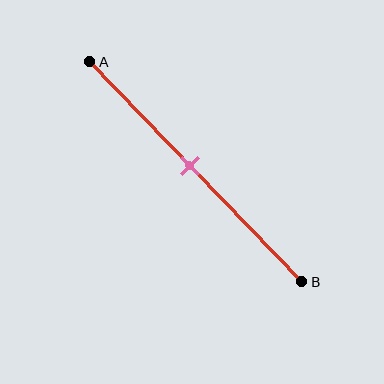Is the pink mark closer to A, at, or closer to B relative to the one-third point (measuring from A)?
The pink mark is closer to point B than the one-third point of segment AB.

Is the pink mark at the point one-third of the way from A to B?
No, the mark is at about 45% from A, not at the 33% one-third point.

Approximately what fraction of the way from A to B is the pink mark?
The pink mark is approximately 45% of the way from A to B.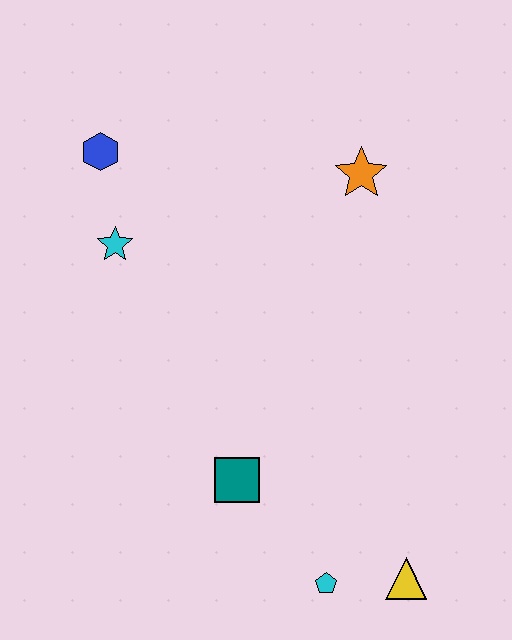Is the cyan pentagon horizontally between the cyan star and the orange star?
Yes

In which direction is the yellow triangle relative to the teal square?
The yellow triangle is to the right of the teal square.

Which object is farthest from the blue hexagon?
The yellow triangle is farthest from the blue hexagon.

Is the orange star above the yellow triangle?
Yes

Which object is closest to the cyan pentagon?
The yellow triangle is closest to the cyan pentagon.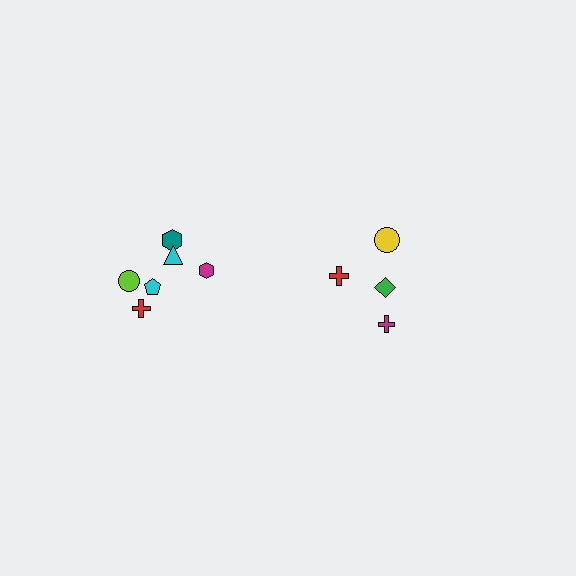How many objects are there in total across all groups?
There are 10 objects.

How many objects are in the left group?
There are 6 objects.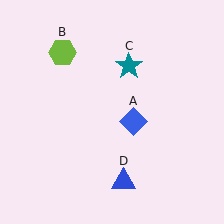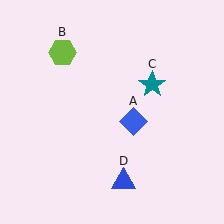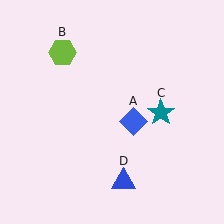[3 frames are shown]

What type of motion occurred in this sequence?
The teal star (object C) rotated clockwise around the center of the scene.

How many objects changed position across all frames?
1 object changed position: teal star (object C).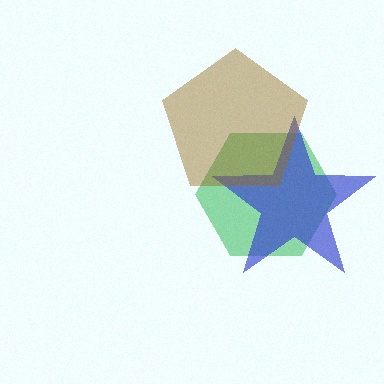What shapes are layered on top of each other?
The layered shapes are: a green hexagon, a blue star, a brown pentagon.